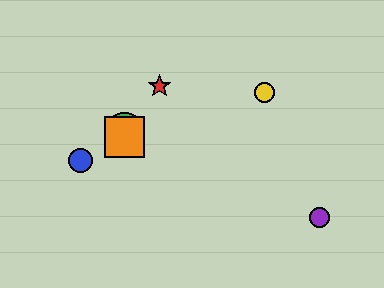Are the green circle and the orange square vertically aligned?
Yes, both are at x≈124.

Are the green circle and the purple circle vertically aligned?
No, the green circle is at x≈124 and the purple circle is at x≈319.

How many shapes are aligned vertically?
2 shapes (the green circle, the orange square) are aligned vertically.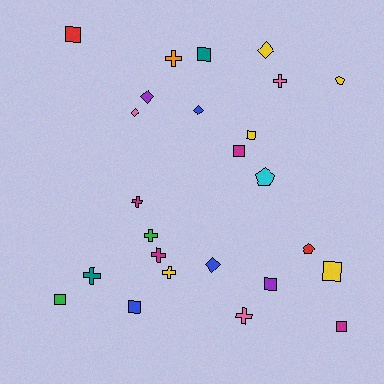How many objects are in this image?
There are 25 objects.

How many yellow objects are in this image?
There are 5 yellow objects.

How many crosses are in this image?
There are 8 crosses.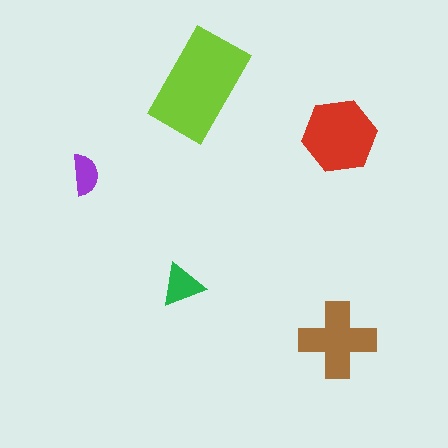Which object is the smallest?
The purple semicircle.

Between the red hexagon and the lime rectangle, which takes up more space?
The lime rectangle.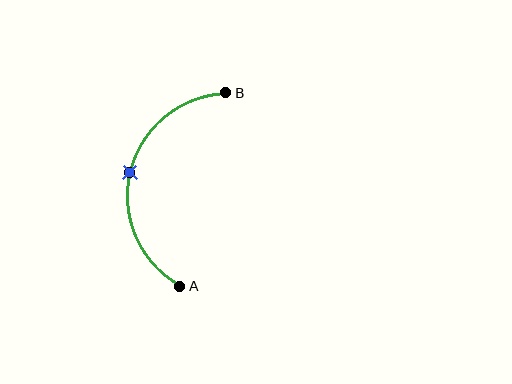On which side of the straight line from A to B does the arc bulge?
The arc bulges to the left of the straight line connecting A and B.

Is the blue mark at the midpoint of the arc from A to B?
Yes. The blue mark lies on the arc at equal arc-length from both A and B — it is the arc midpoint.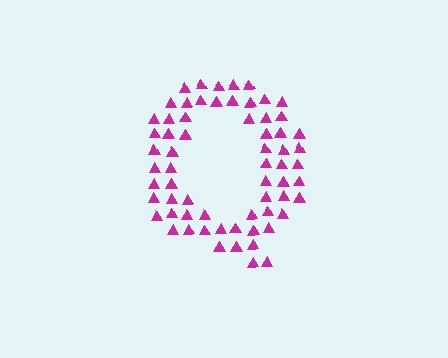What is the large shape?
The large shape is the letter Q.